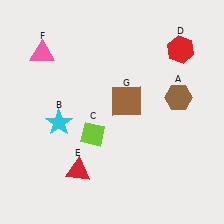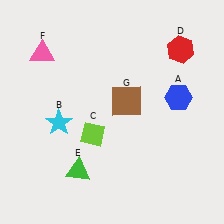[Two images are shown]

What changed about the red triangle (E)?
In Image 1, E is red. In Image 2, it changed to green.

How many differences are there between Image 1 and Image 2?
There are 2 differences between the two images.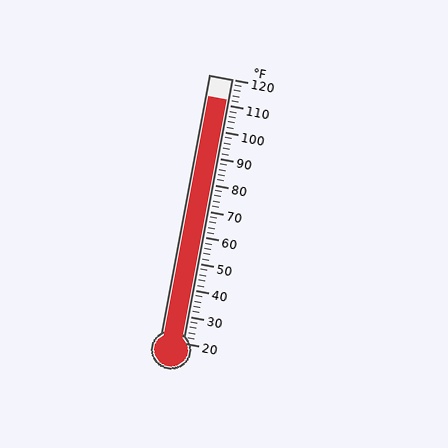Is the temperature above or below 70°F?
The temperature is above 70°F.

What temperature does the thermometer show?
The thermometer shows approximately 112°F.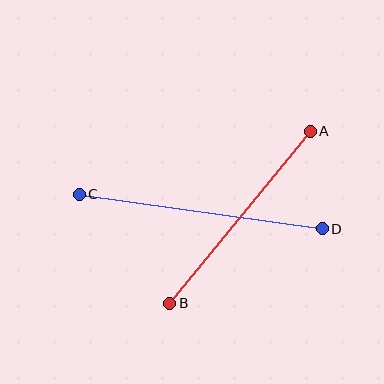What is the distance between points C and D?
The distance is approximately 246 pixels.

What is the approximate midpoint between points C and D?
The midpoint is at approximately (201, 211) pixels.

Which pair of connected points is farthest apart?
Points C and D are farthest apart.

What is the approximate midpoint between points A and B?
The midpoint is at approximately (240, 217) pixels.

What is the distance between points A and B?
The distance is approximately 222 pixels.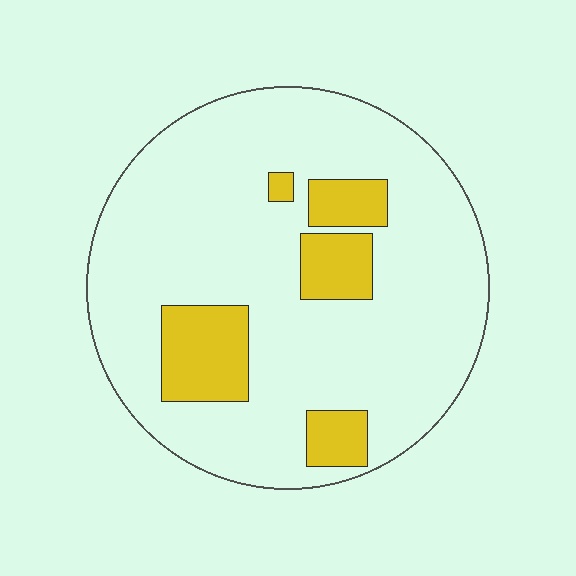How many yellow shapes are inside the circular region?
5.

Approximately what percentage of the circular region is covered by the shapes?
Approximately 15%.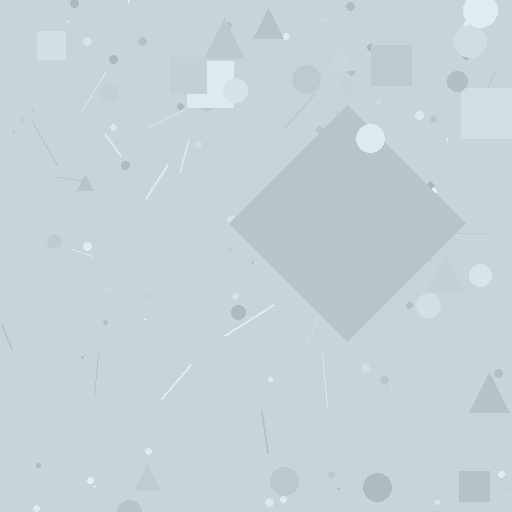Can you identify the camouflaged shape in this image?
The camouflaged shape is a diamond.